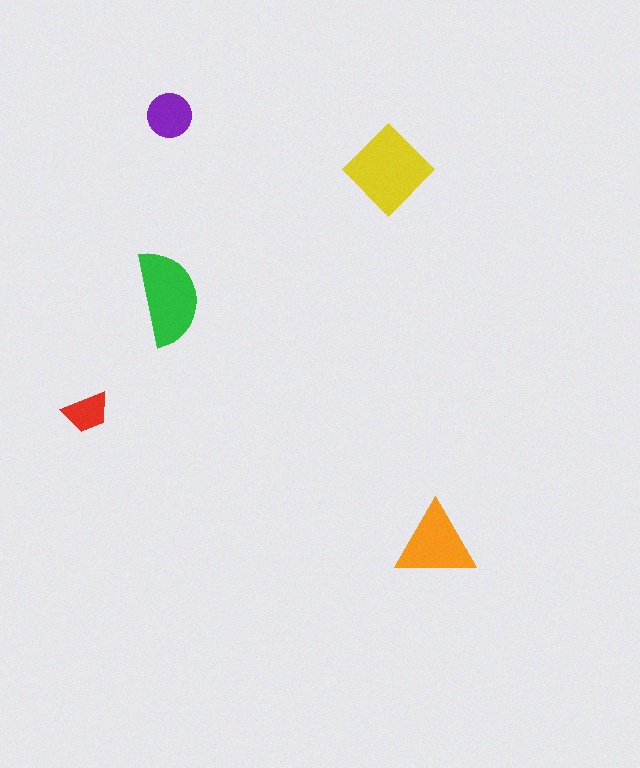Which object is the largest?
The yellow diamond.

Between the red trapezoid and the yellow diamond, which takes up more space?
The yellow diamond.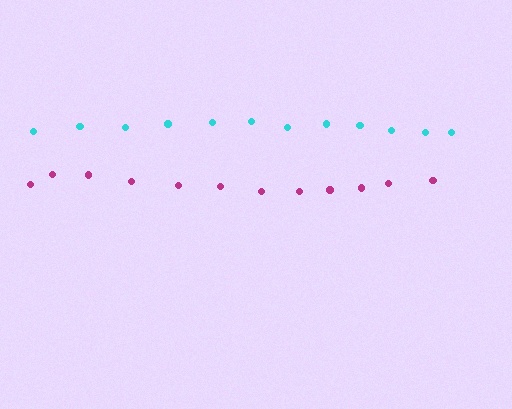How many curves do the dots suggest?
There are 2 distinct paths.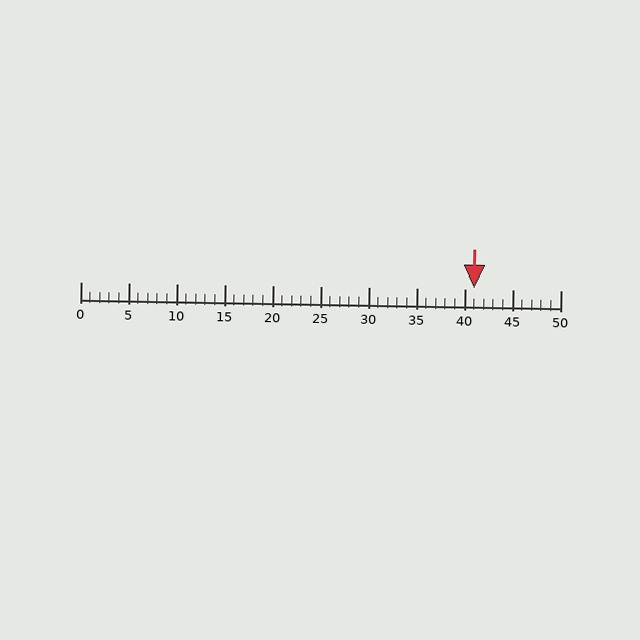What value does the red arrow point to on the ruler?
The red arrow points to approximately 41.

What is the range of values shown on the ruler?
The ruler shows values from 0 to 50.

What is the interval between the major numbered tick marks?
The major tick marks are spaced 5 units apart.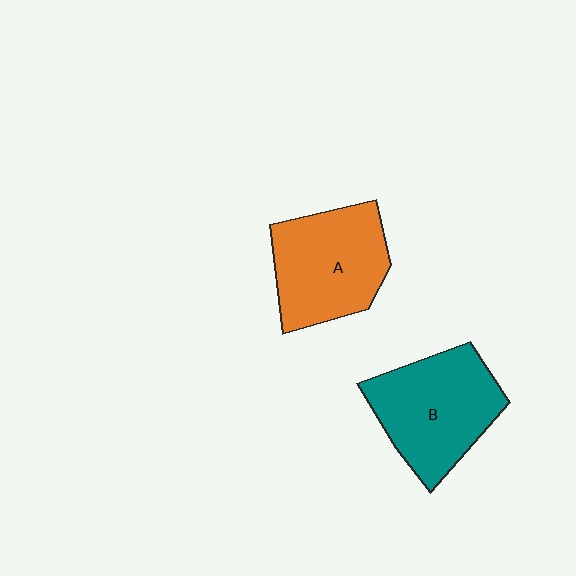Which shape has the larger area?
Shape B (teal).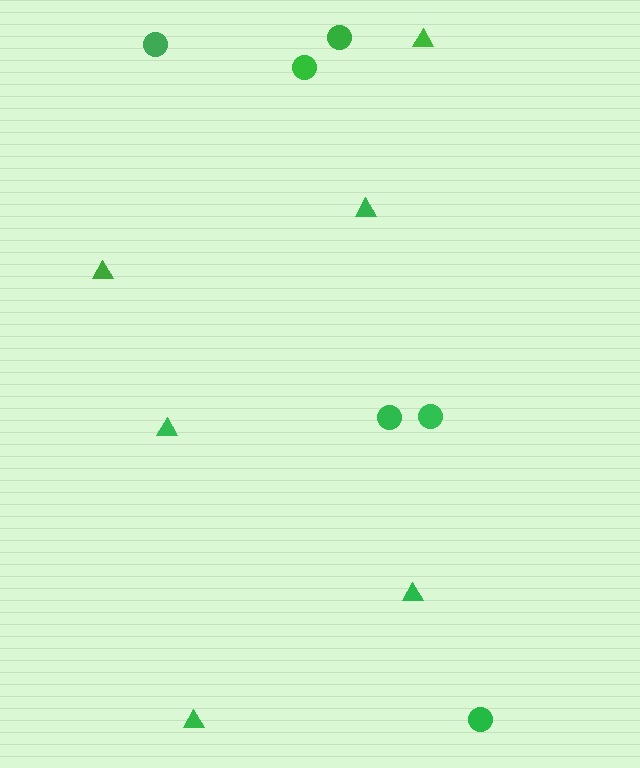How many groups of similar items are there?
There are 2 groups: one group of triangles (6) and one group of circles (6).